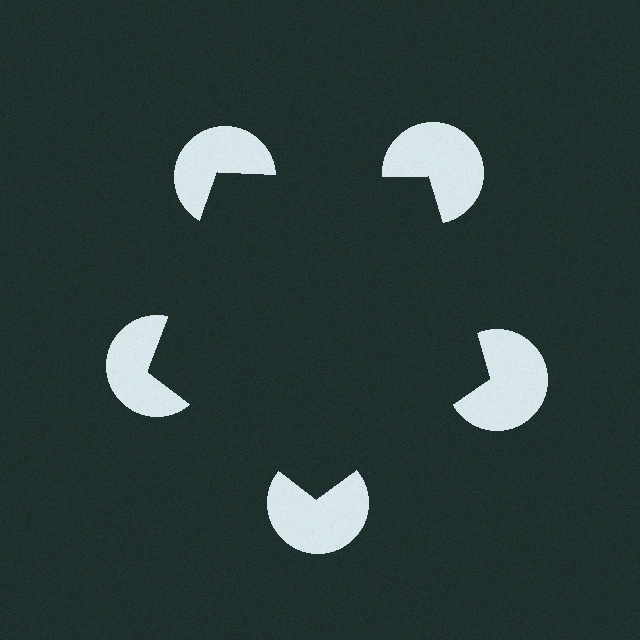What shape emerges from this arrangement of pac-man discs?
An illusory pentagon — its edges are inferred from the aligned wedge cuts in the pac-man discs, not physically drawn.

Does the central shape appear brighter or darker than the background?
It typically appears slightly darker than the background, even though no actual brightness change is drawn.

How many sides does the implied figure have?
5 sides.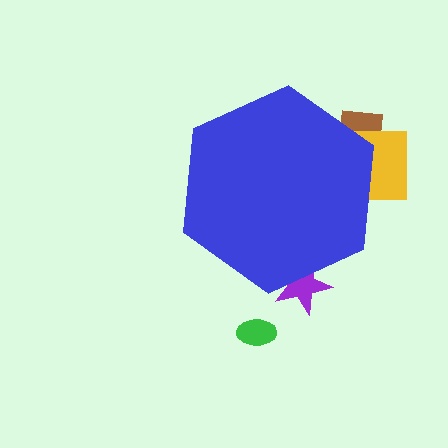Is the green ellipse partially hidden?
No, the green ellipse is fully visible.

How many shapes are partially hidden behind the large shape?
3 shapes are partially hidden.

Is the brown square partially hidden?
Yes, the brown square is partially hidden behind the blue hexagon.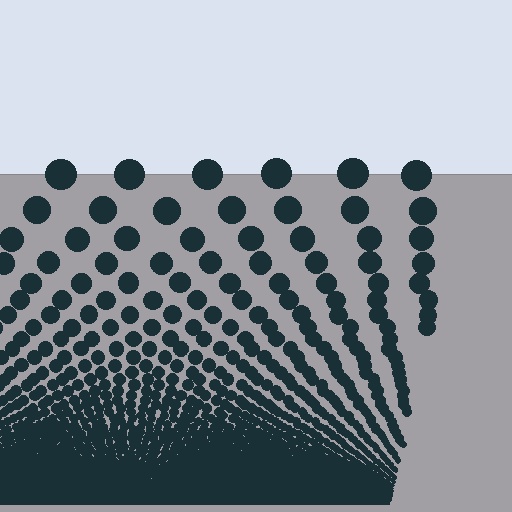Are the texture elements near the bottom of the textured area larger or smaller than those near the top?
Smaller. The gradient is inverted — elements near the bottom are smaller and denser.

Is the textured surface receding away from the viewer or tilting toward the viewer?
The surface appears to tilt toward the viewer. Texture elements get larger and sparser toward the top.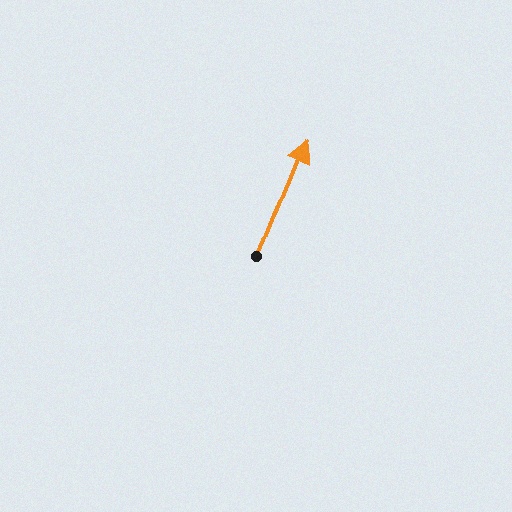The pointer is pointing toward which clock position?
Roughly 1 o'clock.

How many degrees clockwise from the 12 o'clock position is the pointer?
Approximately 23 degrees.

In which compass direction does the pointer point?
Northeast.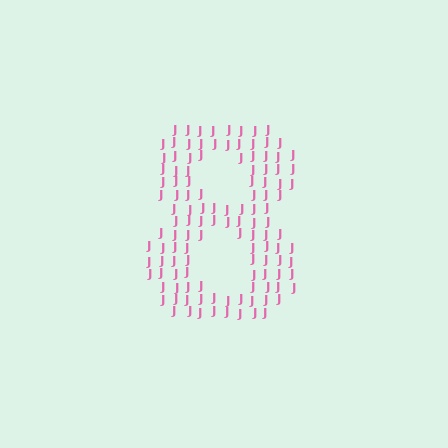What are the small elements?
The small elements are letter J's.